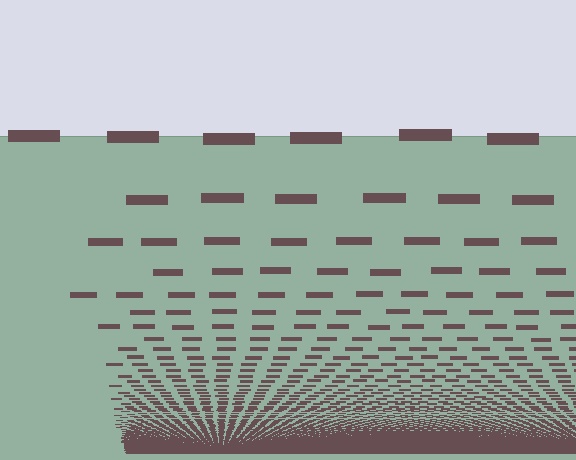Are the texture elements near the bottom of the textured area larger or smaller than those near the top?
Smaller. The gradient is inverted — elements near the bottom are smaller and denser.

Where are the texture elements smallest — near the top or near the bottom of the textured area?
Near the bottom.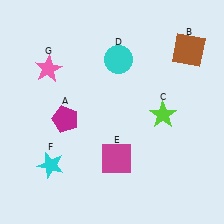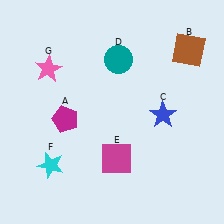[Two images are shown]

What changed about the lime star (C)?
In Image 1, C is lime. In Image 2, it changed to blue.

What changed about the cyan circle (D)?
In Image 1, D is cyan. In Image 2, it changed to teal.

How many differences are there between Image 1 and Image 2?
There are 2 differences between the two images.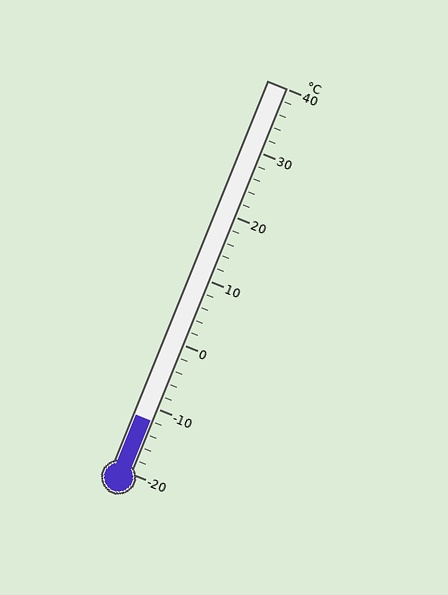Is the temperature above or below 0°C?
The temperature is below 0°C.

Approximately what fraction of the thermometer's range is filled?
The thermometer is filled to approximately 15% of its range.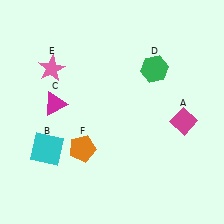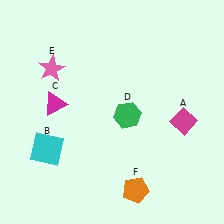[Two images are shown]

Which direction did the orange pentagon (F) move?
The orange pentagon (F) moved right.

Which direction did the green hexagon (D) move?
The green hexagon (D) moved down.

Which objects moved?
The objects that moved are: the green hexagon (D), the orange pentagon (F).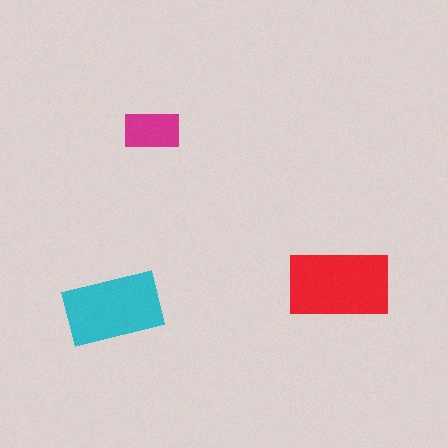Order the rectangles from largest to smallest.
the red one, the cyan one, the magenta one.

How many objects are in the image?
There are 3 objects in the image.